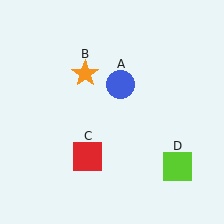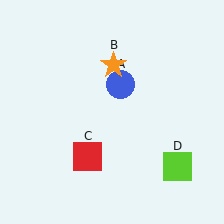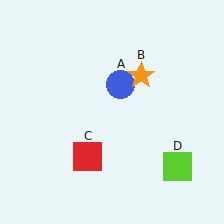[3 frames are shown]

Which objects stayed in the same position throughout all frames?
Blue circle (object A) and red square (object C) and lime square (object D) remained stationary.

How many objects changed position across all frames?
1 object changed position: orange star (object B).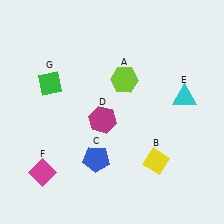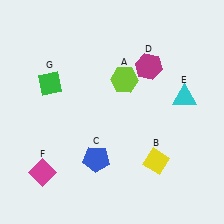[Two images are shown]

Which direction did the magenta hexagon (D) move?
The magenta hexagon (D) moved up.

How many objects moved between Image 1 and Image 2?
1 object moved between the two images.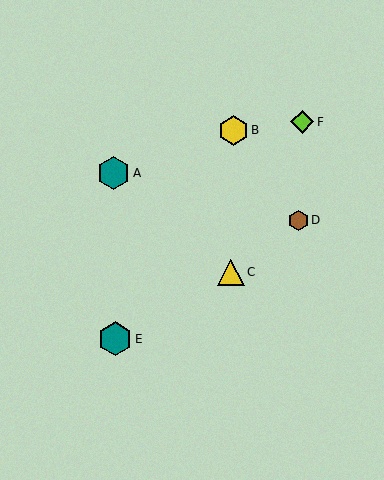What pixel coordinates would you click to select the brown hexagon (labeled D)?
Click at (298, 220) to select the brown hexagon D.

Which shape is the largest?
The teal hexagon (labeled E) is the largest.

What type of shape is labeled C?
Shape C is a yellow triangle.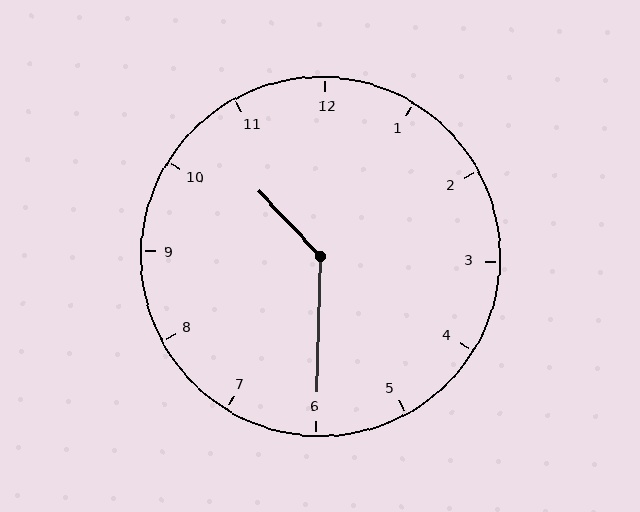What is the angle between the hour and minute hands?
Approximately 135 degrees.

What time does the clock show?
10:30.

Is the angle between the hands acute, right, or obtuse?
It is obtuse.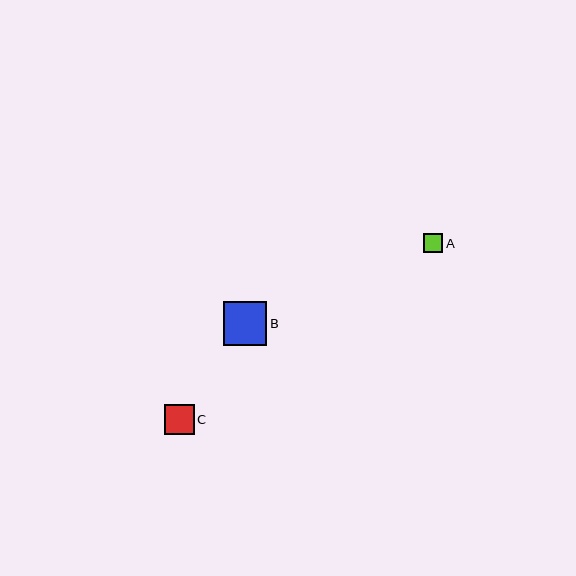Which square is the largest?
Square B is the largest with a size of approximately 44 pixels.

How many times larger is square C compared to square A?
Square C is approximately 1.6 times the size of square A.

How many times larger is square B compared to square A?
Square B is approximately 2.3 times the size of square A.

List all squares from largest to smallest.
From largest to smallest: B, C, A.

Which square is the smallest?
Square A is the smallest with a size of approximately 19 pixels.